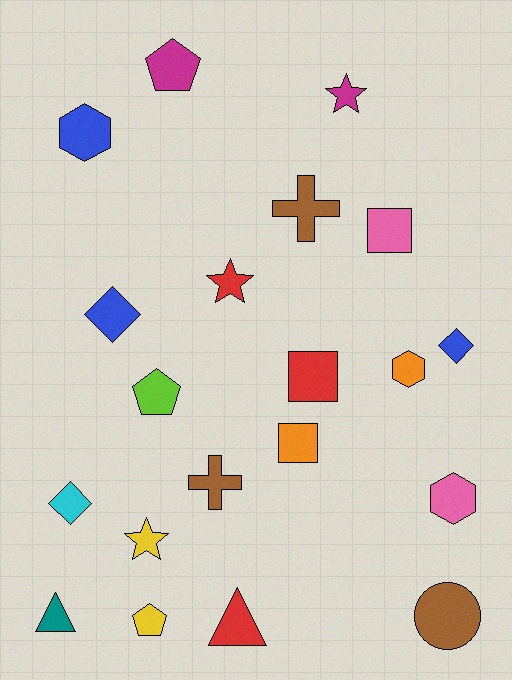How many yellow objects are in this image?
There are 2 yellow objects.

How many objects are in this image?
There are 20 objects.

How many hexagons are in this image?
There are 3 hexagons.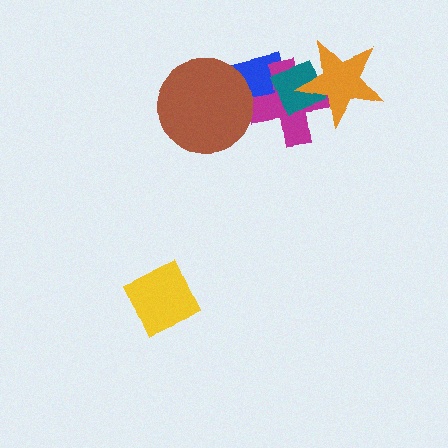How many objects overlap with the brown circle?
1 object overlaps with the brown circle.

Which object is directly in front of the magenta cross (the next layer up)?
The teal diamond is directly in front of the magenta cross.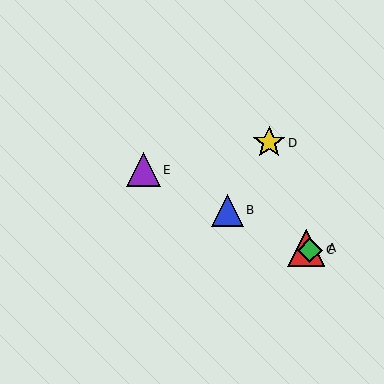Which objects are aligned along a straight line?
Objects A, B, C, E are aligned along a straight line.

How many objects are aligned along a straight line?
4 objects (A, B, C, E) are aligned along a straight line.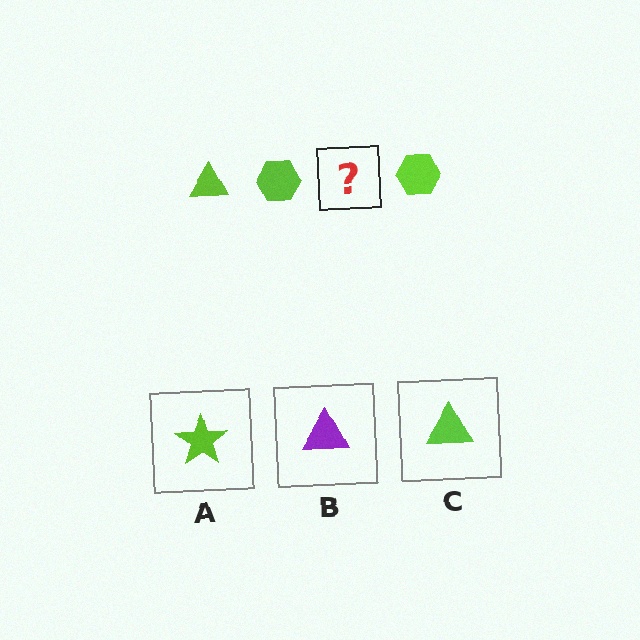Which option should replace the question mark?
Option C.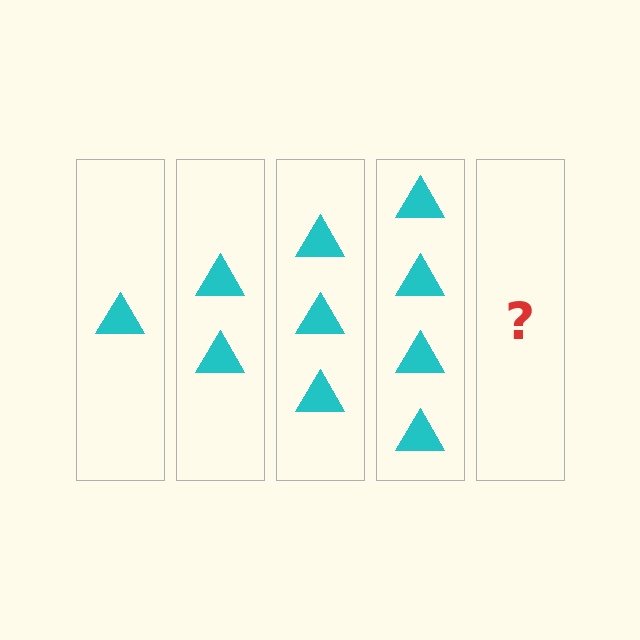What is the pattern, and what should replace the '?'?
The pattern is that each step adds one more triangle. The '?' should be 5 triangles.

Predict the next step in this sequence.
The next step is 5 triangles.